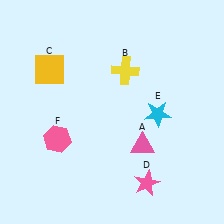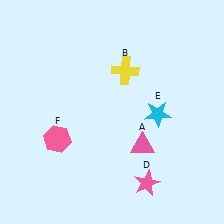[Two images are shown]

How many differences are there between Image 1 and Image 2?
There is 1 difference between the two images.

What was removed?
The yellow square (C) was removed in Image 2.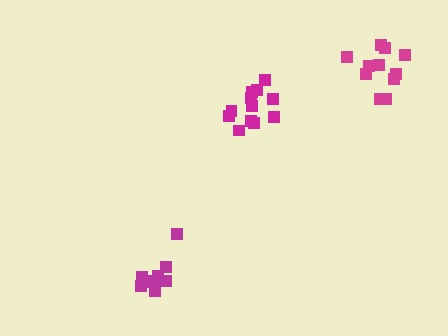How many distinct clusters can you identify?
There are 3 distinct clusters.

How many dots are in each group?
Group 1: 12 dots, Group 2: 10 dots, Group 3: 11 dots (33 total).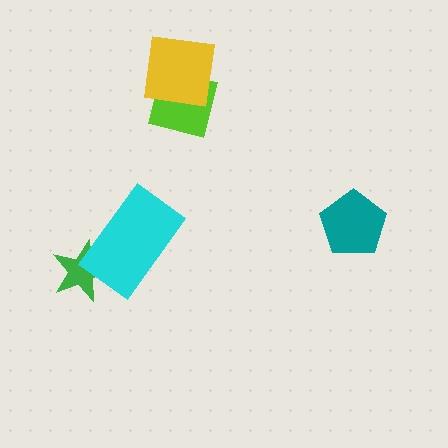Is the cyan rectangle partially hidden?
No, no other shape covers it.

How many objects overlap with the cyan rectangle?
1 object overlaps with the cyan rectangle.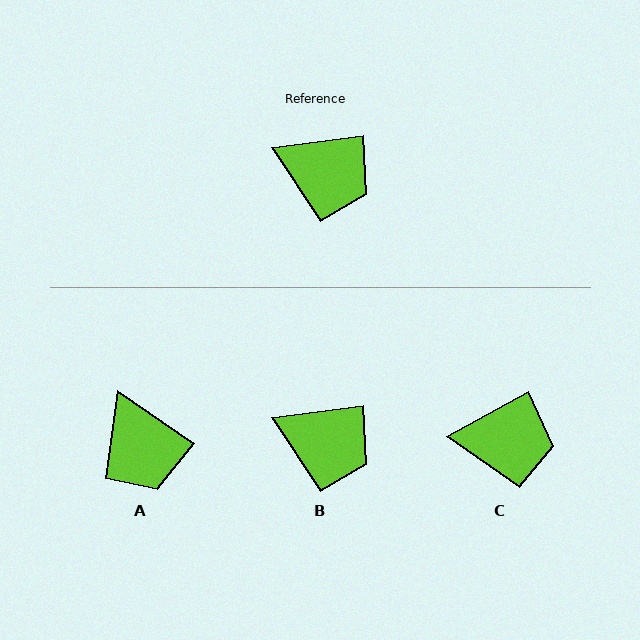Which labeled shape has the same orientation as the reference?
B.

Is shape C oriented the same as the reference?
No, it is off by about 21 degrees.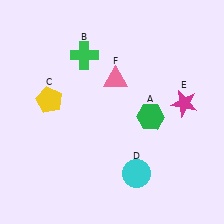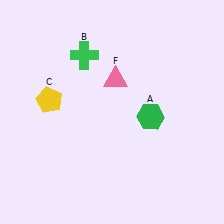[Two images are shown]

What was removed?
The cyan circle (D), the magenta star (E) were removed in Image 2.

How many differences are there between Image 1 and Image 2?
There are 2 differences between the two images.